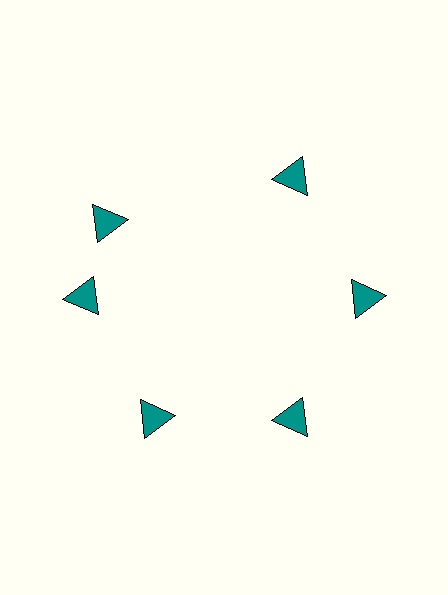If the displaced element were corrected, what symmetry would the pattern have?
It would have 6-fold rotational symmetry — the pattern would map onto itself every 60 degrees.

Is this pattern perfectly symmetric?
No. The 6 teal triangles are arranged in a ring, but one element near the 11 o'clock position is rotated out of alignment along the ring, breaking the 6-fold rotational symmetry.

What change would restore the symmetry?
The symmetry would be restored by rotating it back into even spacing with its neighbors so that all 6 triangles sit at equal angles and equal distance from the center.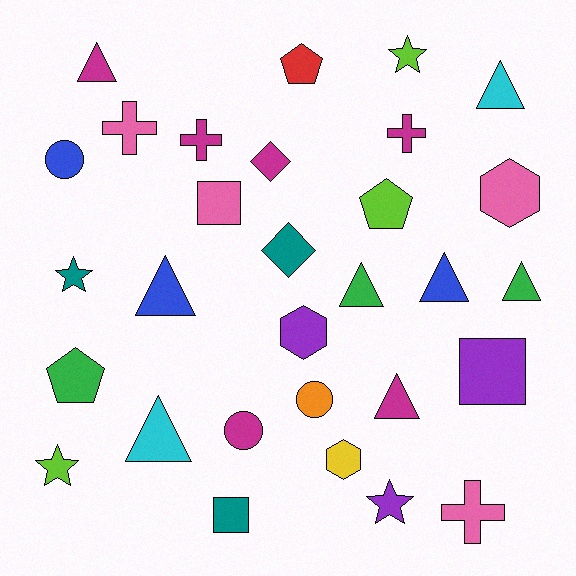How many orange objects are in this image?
There is 1 orange object.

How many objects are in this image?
There are 30 objects.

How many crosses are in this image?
There are 4 crosses.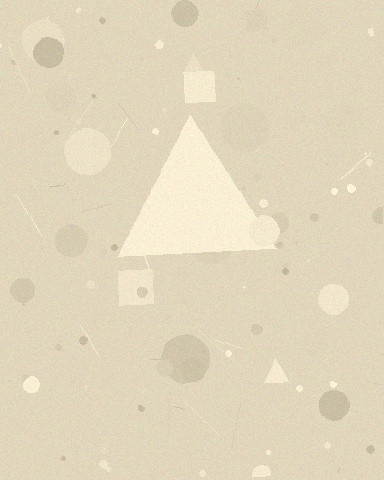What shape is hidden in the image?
A triangle is hidden in the image.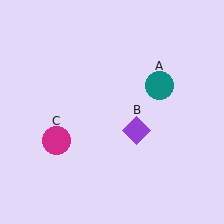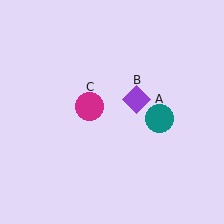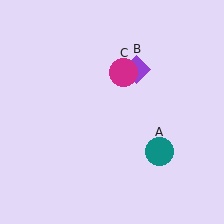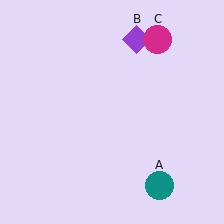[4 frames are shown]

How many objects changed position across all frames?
3 objects changed position: teal circle (object A), purple diamond (object B), magenta circle (object C).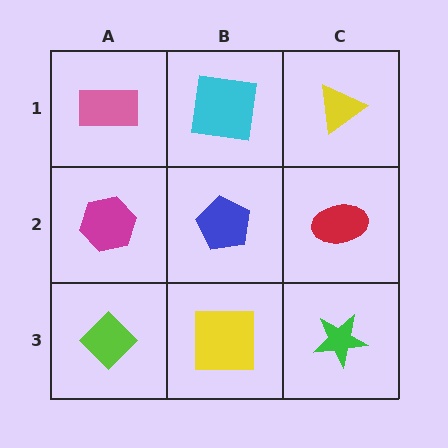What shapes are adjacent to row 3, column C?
A red ellipse (row 2, column C), a yellow square (row 3, column B).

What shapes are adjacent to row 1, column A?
A magenta hexagon (row 2, column A), a cyan square (row 1, column B).